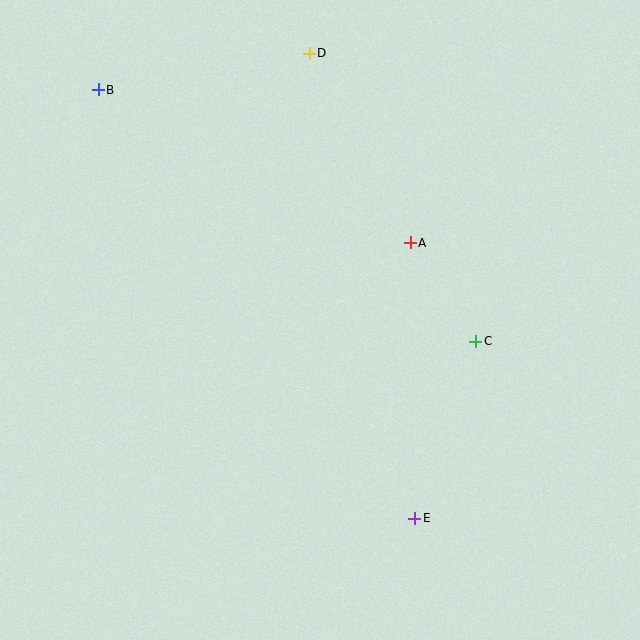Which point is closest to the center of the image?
Point A at (410, 243) is closest to the center.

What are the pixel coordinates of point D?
Point D is at (309, 53).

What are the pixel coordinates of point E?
Point E is at (415, 518).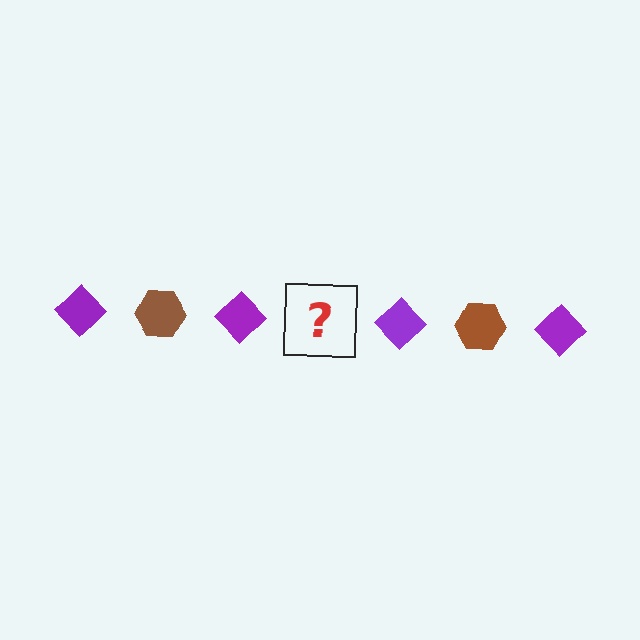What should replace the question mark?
The question mark should be replaced with a brown hexagon.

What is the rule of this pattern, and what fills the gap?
The rule is that the pattern alternates between purple diamond and brown hexagon. The gap should be filled with a brown hexagon.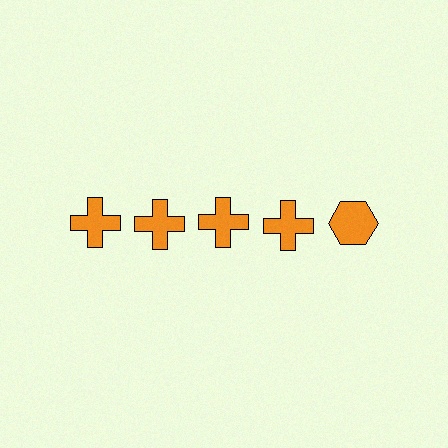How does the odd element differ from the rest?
It has a different shape: hexagon instead of cross.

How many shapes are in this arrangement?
There are 5 shapes arranged in a grid pattern.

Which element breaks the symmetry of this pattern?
The orange hexagon in the top row, rightmost column breaks the symmetry. All other shapes are orange crosses.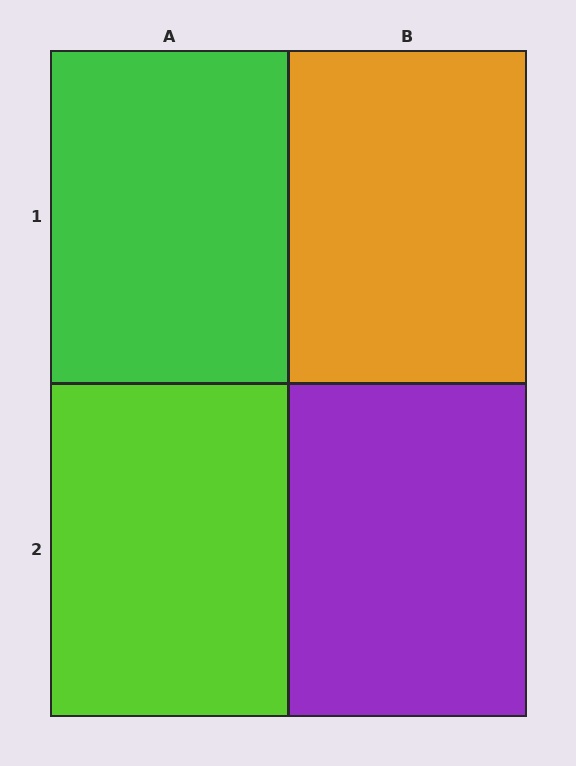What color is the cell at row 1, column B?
Orange.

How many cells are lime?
1 cell is lime.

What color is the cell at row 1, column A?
Green.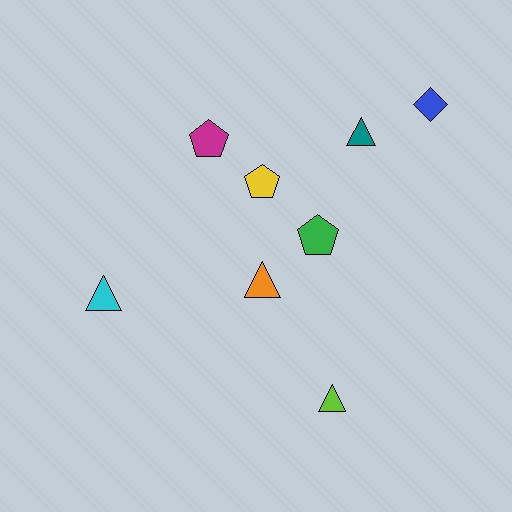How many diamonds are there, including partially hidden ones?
There is 1 diamond.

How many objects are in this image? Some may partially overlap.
There are 8 objects.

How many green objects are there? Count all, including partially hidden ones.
There is 1 green object.